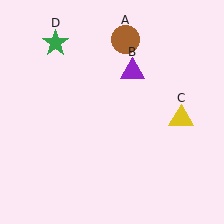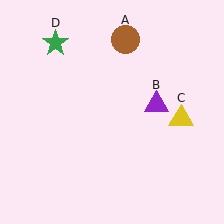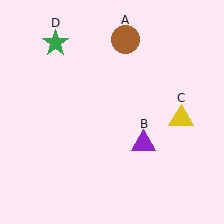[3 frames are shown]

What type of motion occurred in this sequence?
The purple triangle (object B) rotated clockwise around the center of the scene.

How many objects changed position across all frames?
1 object changed position: purple triangle (object B).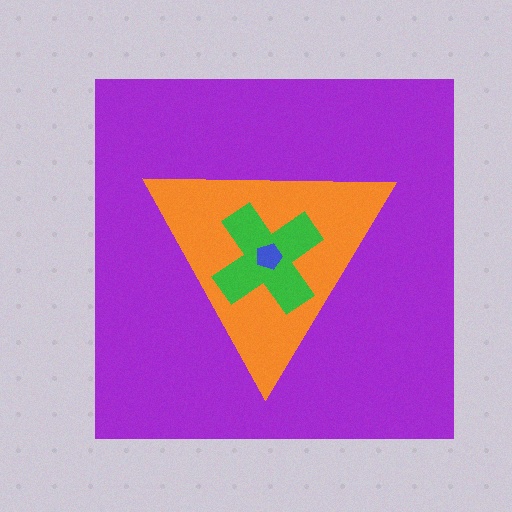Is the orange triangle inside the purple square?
Yes.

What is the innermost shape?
The blue pentagon.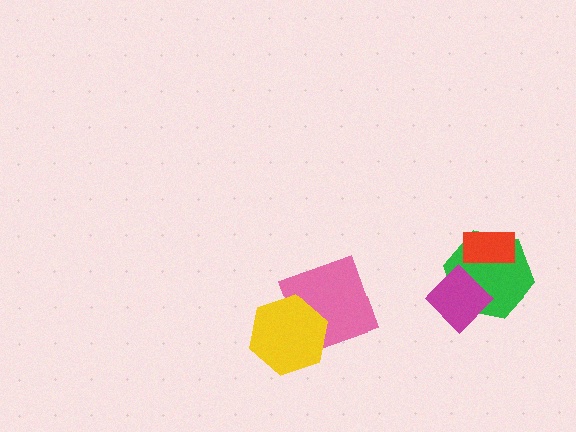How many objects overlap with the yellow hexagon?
1 object overlaps with the yellow hexagon.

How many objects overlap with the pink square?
1 object overlaps with the pink square.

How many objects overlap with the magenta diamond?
1 object overlaps with the magenta diamond.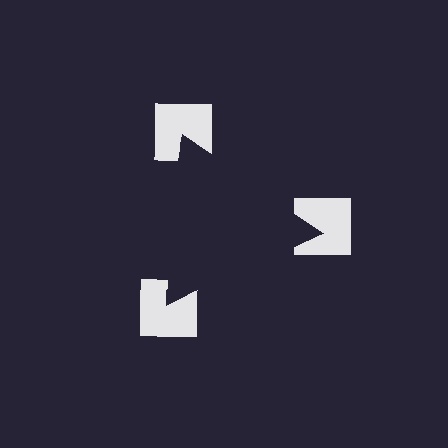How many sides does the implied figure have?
3 sides.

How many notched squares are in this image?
There are 3 — one at each vertex of the illusory triangle.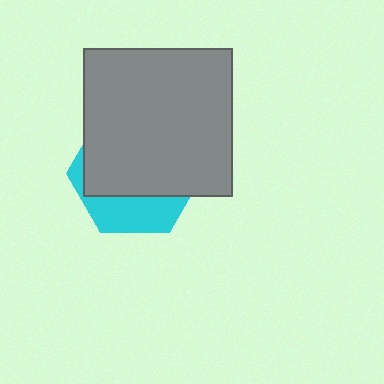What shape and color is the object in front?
The object in front is a gray square.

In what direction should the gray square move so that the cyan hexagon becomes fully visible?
The gray square should move up. That is the shortest direction to clear the overlap and leave the cyan hexagon fully visible.